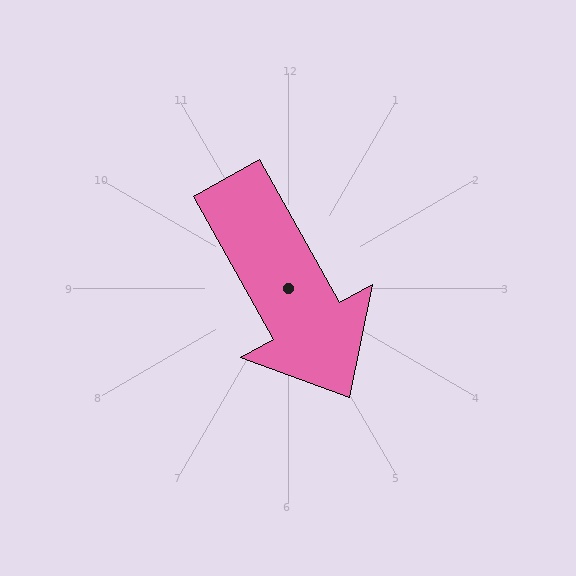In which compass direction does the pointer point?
Southeast.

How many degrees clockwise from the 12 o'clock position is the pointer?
Approximately 151 degrees.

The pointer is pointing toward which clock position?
Roughly 5 o'clock.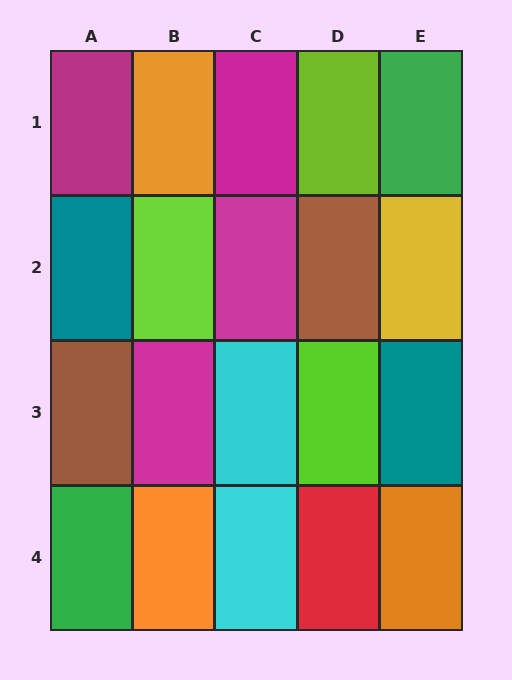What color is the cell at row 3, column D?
Lime.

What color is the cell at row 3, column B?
Magenta.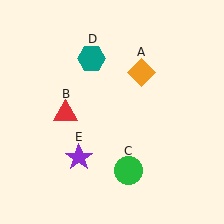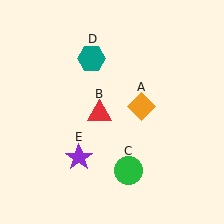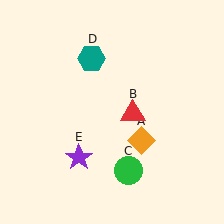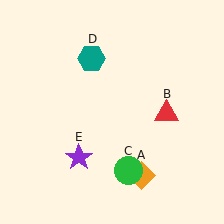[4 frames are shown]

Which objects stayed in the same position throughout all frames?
Green circle (object C) and teal hexagon (object D) and purple star (object E) remained stationary.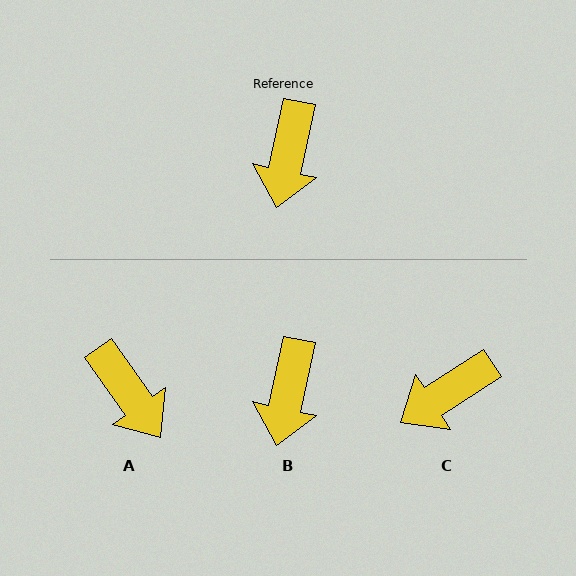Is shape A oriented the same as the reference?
No, it is off by about 48 degrees.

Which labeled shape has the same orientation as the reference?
B.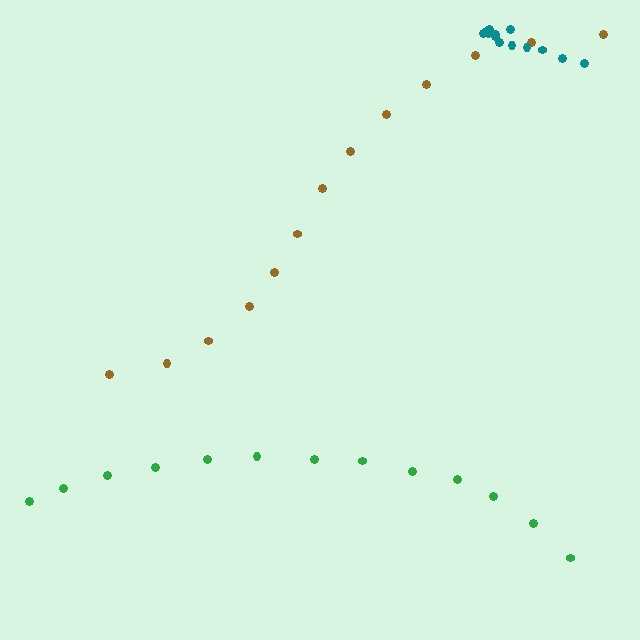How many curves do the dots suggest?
There are 3 distinct paths.